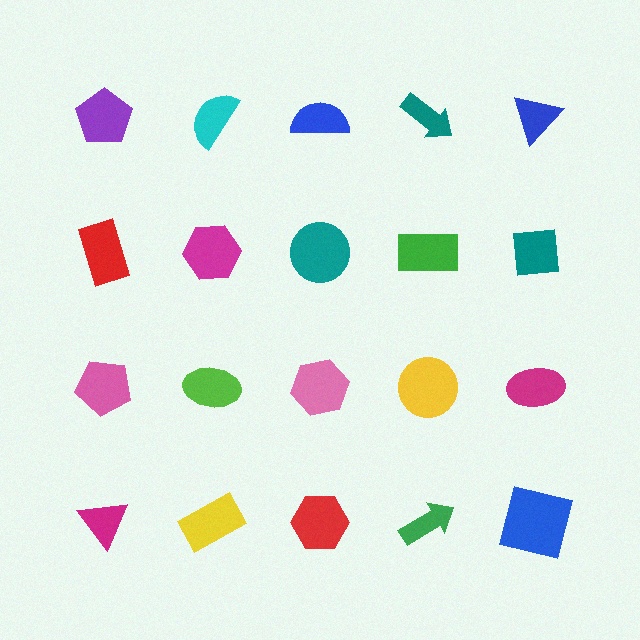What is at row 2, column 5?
A teal square.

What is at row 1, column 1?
A purple pentagon.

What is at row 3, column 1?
A pink pentagon.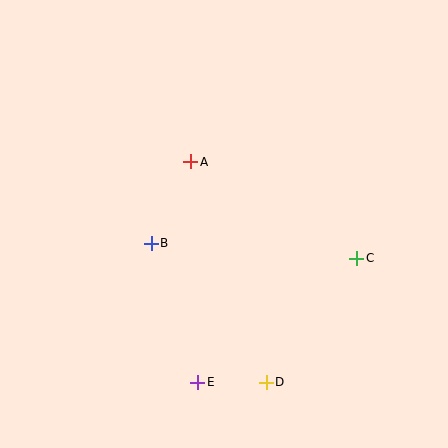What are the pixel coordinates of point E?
Point E is at (198, 382).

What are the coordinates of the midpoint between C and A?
The midpoint between C and A is at (274, 210).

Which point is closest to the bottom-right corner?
Point D is closest to the bottom-right corner.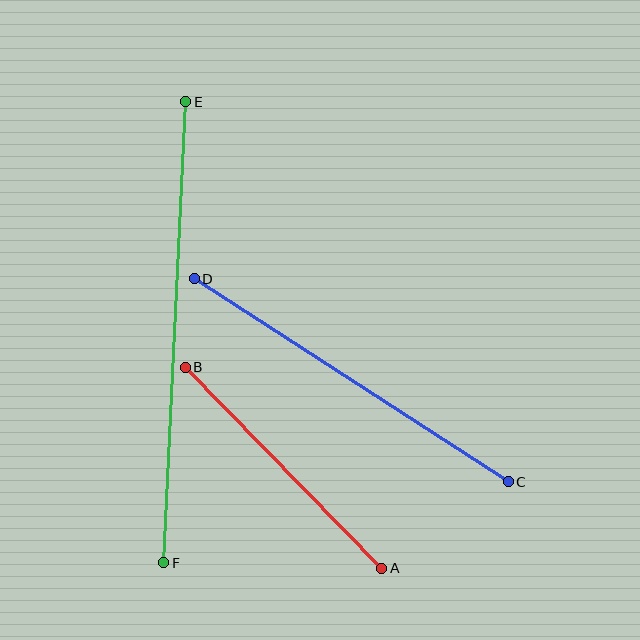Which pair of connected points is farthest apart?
Points E and F are farthest apart.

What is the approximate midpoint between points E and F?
The midpoint is at approximately (175, 332) pixels.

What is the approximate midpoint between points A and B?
The midpoint is at approximately (284, 468) pixels.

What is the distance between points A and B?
The distance is approximately 281 pixels.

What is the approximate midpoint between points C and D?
The midpoint is at approximately (351, 380) pixels.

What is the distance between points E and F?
The distance is approximately 462 pixels.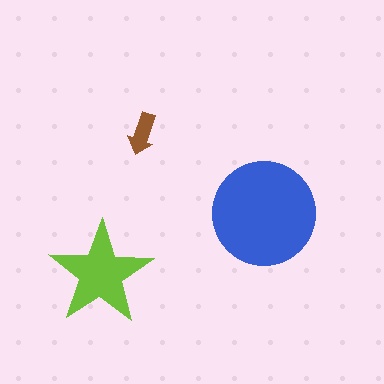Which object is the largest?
The blue circle.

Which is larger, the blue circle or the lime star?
The blue circle.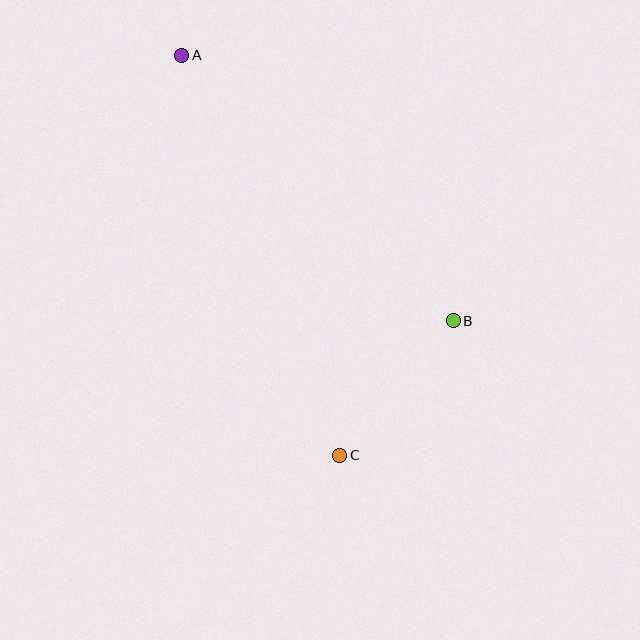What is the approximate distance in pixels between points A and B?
The distance between A and B is approximately 380 pixels.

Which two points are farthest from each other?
Points A and C are farthest from each other.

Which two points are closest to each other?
Points B and C are closest to each other.